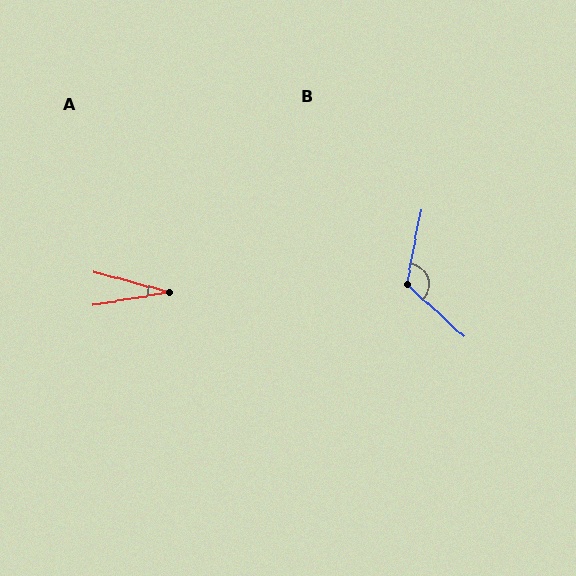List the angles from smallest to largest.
A (25°), B (122°).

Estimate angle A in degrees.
Approximately 25 degrees.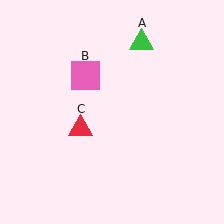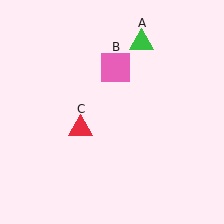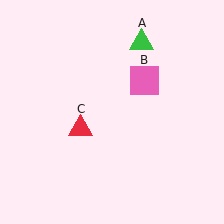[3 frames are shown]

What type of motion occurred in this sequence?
The pink square (object B) rotated clockwise around the center of the scene.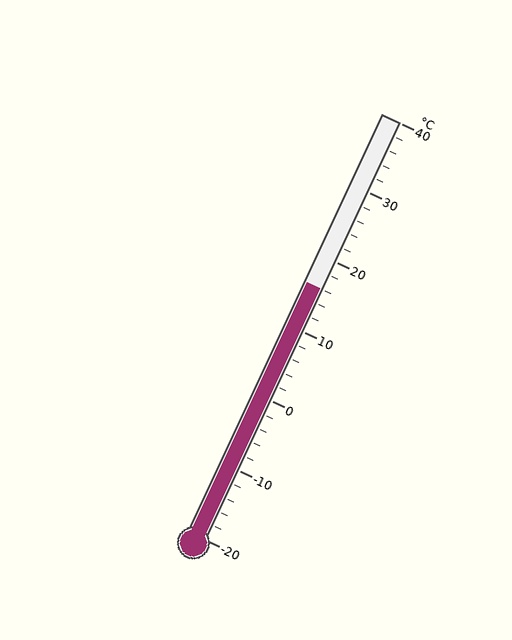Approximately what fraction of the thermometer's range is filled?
The thermometer is filled to approximately 60% of its range.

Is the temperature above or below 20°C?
The temperature is below 20°C.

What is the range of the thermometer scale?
The thermometer scale ranges from -20°C to 40°C.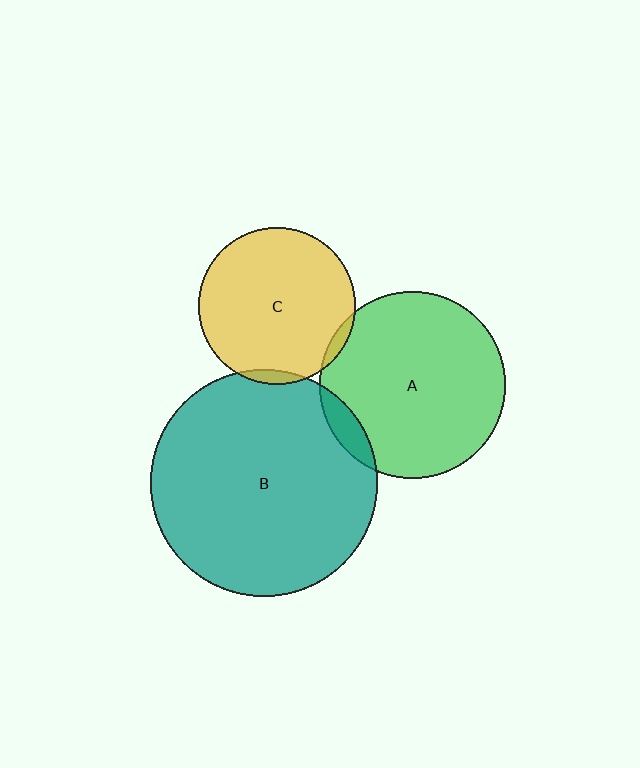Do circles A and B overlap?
Yes.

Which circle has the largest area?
Circle B (teal).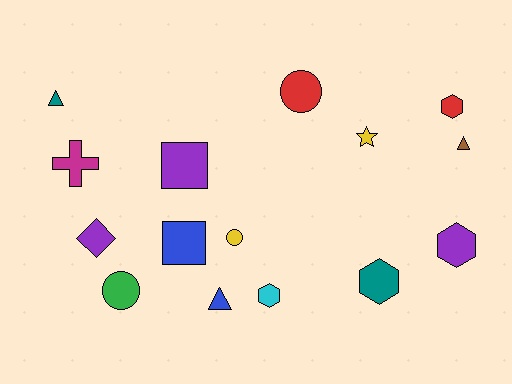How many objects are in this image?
There are 15 objects.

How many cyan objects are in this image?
There is 1 cyan object.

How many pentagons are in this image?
There are no pentagons.